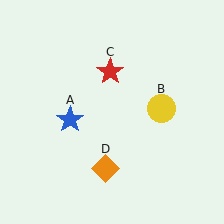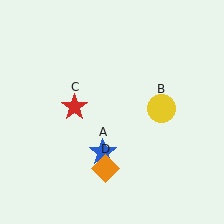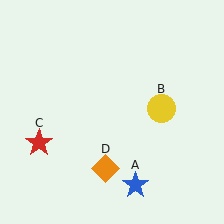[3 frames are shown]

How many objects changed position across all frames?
2 objects changed position: blue star (object A), red star (object C).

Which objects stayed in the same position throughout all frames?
Yellow circle (object B) and orange diamond (object D) remained stationary.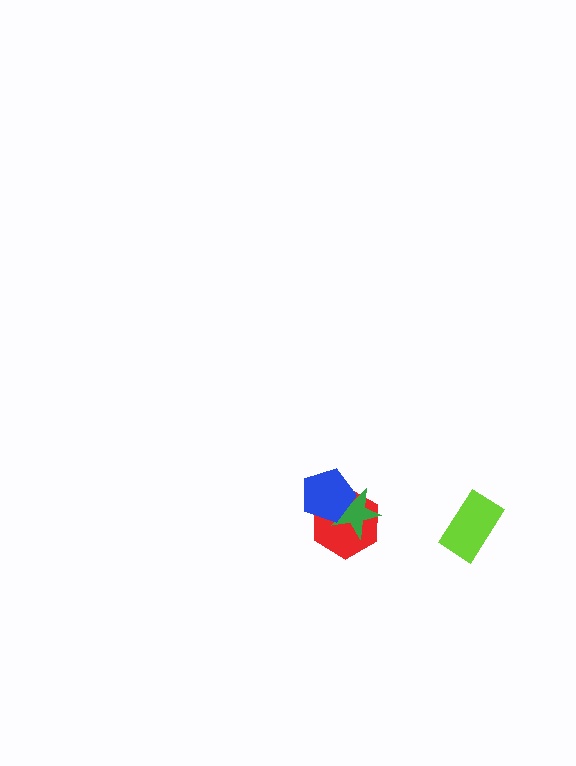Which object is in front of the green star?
The blue pentagon is in front of the green star.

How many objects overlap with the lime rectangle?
0 objects overlap with the lime rectangle.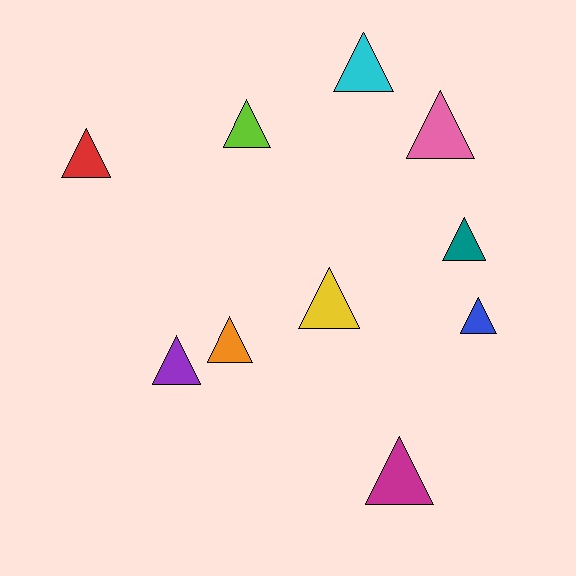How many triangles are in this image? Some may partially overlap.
There are 10 triangles.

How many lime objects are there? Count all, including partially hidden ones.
There is 1 lime object.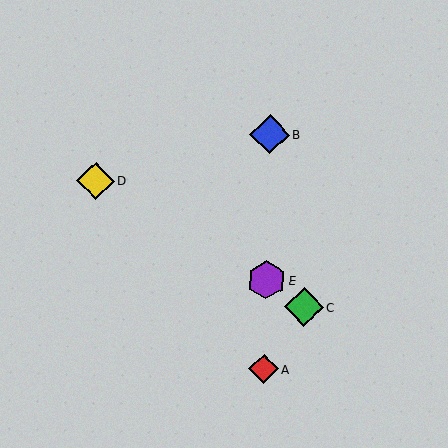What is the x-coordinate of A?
Object A is at x≈264.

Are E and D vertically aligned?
No, E is at x≈266 and D is at x≈95.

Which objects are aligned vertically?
Objects A, B, E are aligned vertically.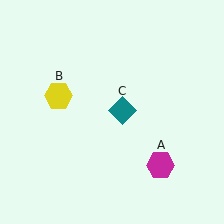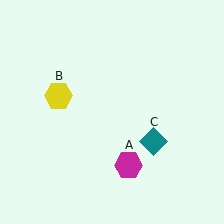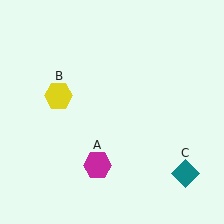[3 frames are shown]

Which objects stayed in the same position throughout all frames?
Yellow hexagon (object B) remained stationary.